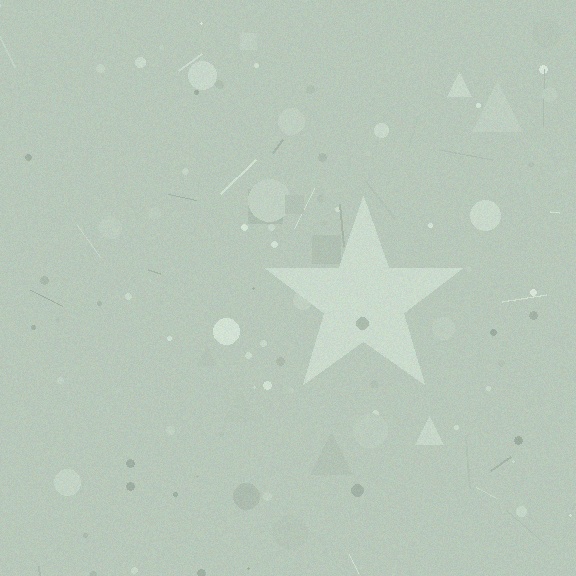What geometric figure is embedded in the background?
A star is embedded in the background.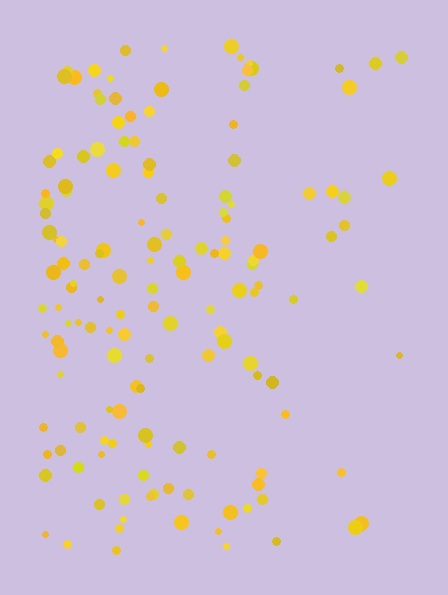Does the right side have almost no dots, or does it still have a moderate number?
Still a moderate number, just noticeably fewer than the left.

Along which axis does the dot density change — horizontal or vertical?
Horizontal.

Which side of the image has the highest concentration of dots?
The left.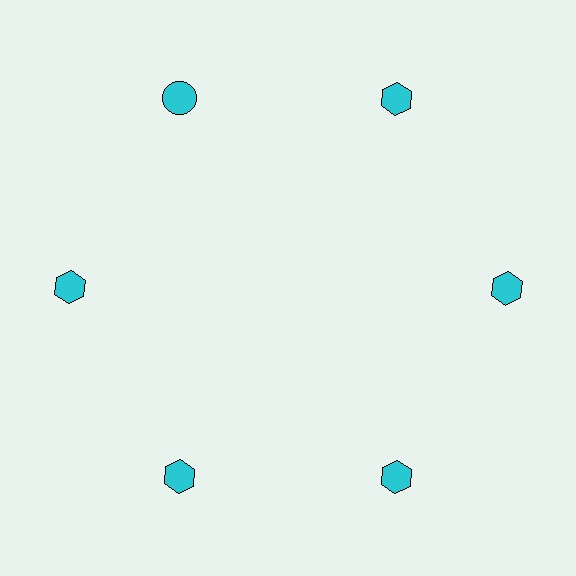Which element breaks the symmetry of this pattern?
The cyan circle at roughly the 11 o'clock position breaks the symmetry. All other shapes are cyan hexagons.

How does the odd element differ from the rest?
It has a different shape: circle instead of hexagon.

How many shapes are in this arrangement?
There are 6 shapes arranged in a ring pattern.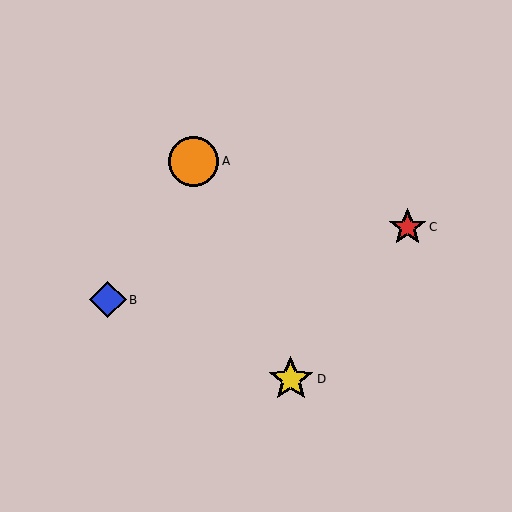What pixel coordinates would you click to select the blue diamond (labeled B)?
Click at (108, 300) to select the blue diamond B.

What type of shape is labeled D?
Shape D is a yellow star.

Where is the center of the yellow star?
The center of the yellow star is at (291, 379).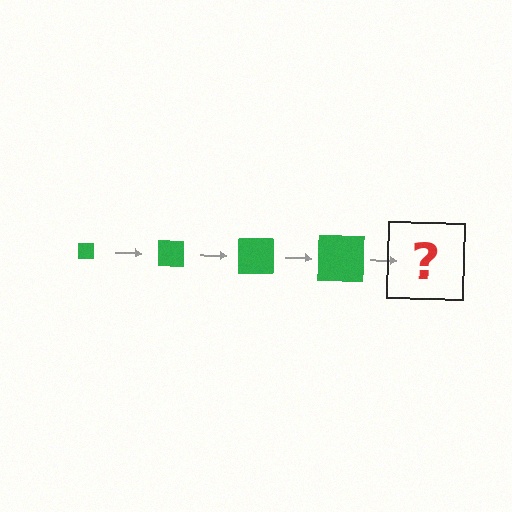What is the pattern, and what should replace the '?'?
The pattern is that the square gets progressively larger each step. The '?' should be a green square, larger than the previous one.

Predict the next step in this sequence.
The next step is a green square, larger than the previous one.